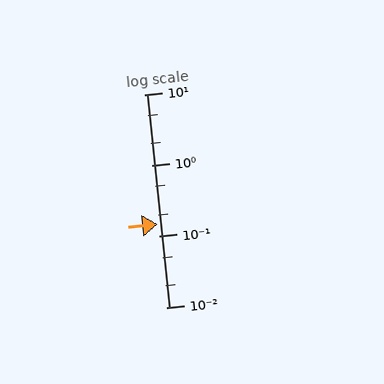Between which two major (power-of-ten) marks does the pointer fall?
The pointer is between 0.1 and 1.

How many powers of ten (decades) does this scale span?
The scale spans 3 decades, from 0.01 to 10.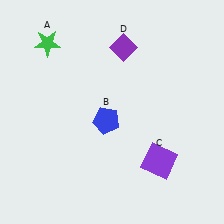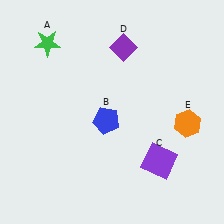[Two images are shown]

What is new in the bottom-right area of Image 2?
An orange hexagon (E) was added in the bottom-right area of Image 2.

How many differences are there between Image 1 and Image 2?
There is 1 difference between the two images.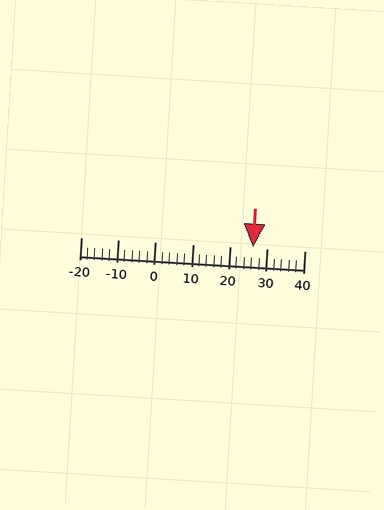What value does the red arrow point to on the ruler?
The red arrow points to approximately 26.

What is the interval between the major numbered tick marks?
The major tick marks are spaced 10 units apart.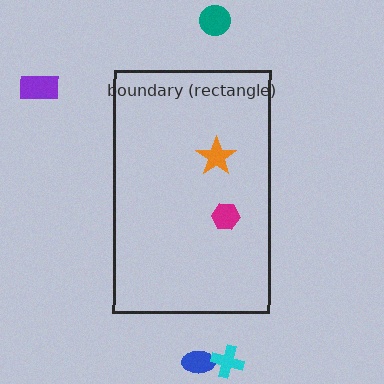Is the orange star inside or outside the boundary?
Inside.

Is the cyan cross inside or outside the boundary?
Outside.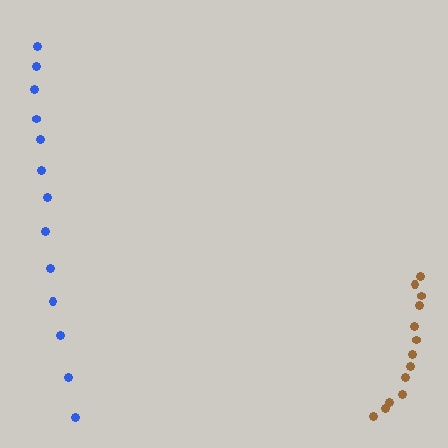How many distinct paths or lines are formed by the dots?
There are 2 distinct paths.